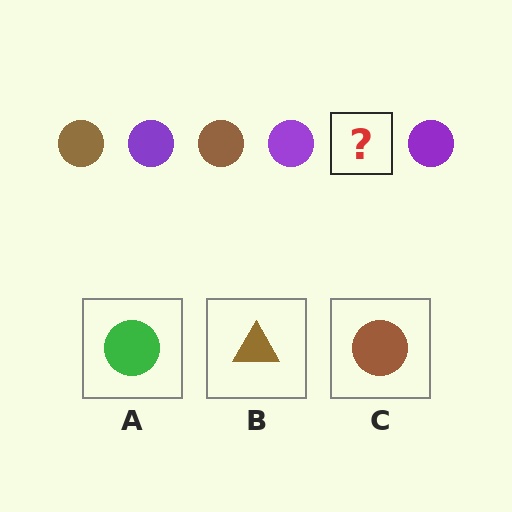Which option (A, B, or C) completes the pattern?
C.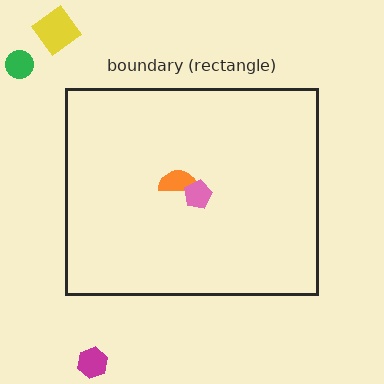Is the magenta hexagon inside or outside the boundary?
Outside.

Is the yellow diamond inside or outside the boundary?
Outside.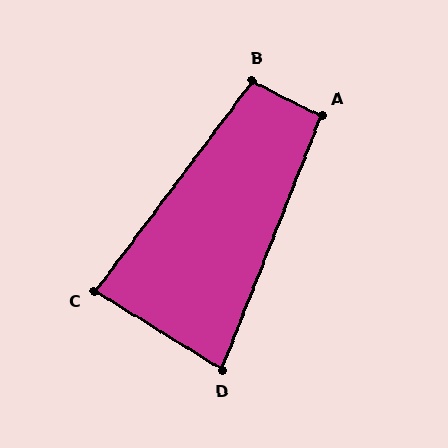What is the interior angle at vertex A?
Approximately 95 degrees (obtuse).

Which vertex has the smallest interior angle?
D, at approximately 80 degrees.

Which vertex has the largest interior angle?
B, at approximately 100 degrees.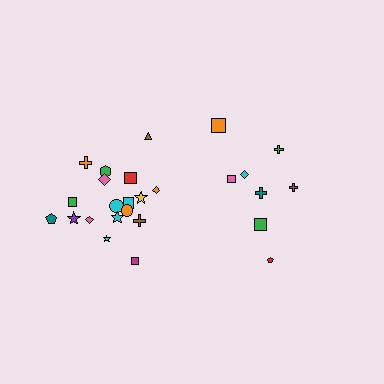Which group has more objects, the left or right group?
The left group.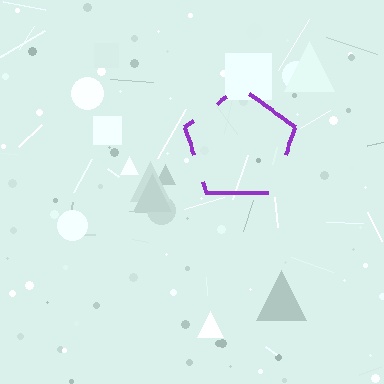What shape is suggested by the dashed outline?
The dashed outline suggests a pentagon.